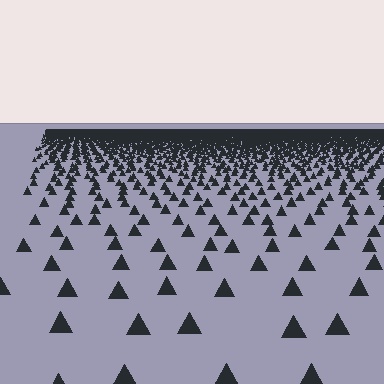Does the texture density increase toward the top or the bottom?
Density increases toward the top.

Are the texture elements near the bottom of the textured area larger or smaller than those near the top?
Larger. Near the bottom, elements are closer to the viewer and appear at a bigger on-screen size.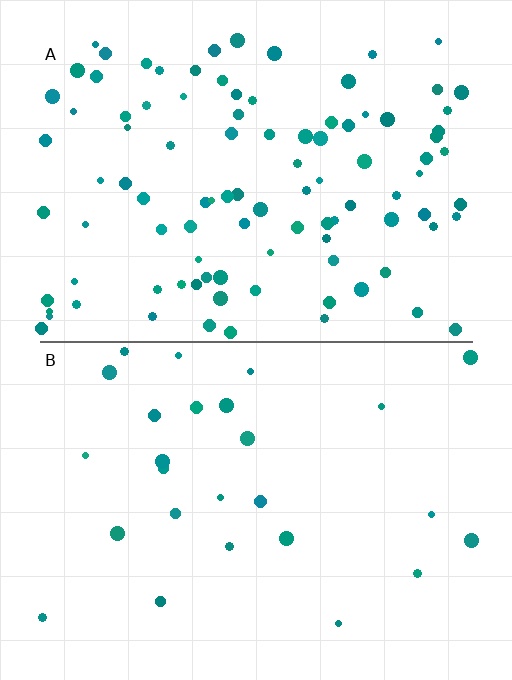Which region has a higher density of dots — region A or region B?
A (the top).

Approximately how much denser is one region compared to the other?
Approximately 3.8× — region A over region B.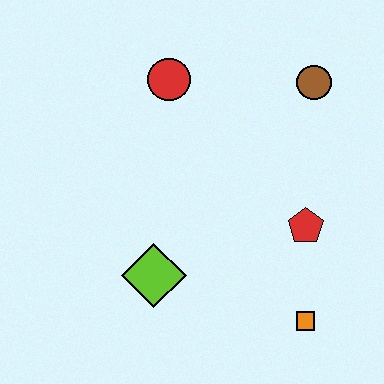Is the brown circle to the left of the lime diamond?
No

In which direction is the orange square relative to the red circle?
The orange square is below the red circle.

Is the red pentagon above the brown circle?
No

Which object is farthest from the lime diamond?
The brown circle is farthest from the lime diamond.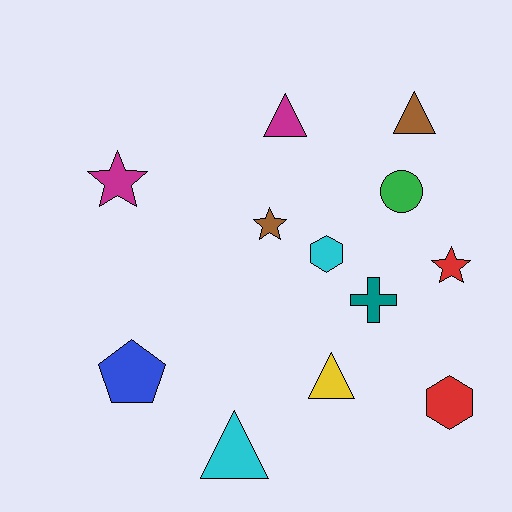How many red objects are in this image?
There are 2 red objects.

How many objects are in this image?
There are 12 objects.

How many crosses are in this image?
There is 1 cross.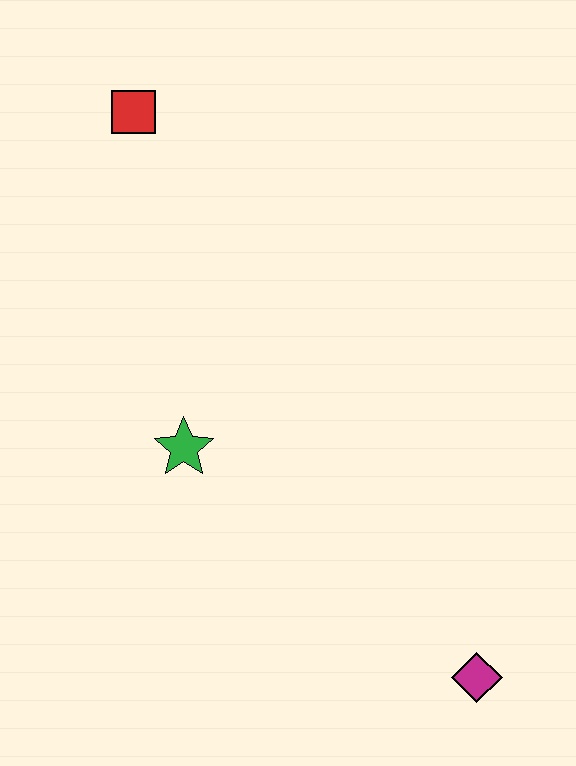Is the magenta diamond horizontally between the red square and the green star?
No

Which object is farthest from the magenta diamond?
The red square is farthest from the magenta diamond.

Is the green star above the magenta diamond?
Yes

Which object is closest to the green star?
The red square is closest to the green star.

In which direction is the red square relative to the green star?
The red square is above the green star.